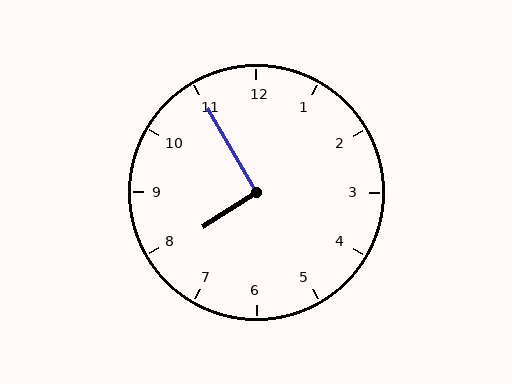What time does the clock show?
7:55.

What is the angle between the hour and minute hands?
Approximately 92 degrees.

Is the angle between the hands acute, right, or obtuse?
It is right.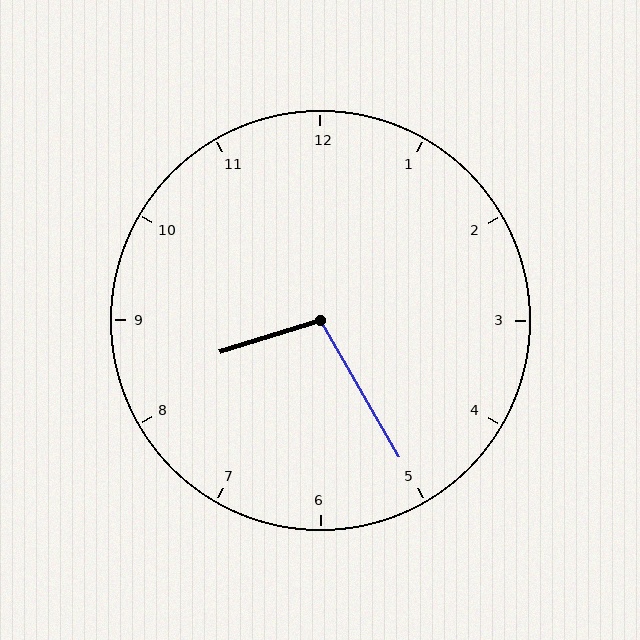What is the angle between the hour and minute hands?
Approximately 102 degrees.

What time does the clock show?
8:25.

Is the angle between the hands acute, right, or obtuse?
It is obtuse.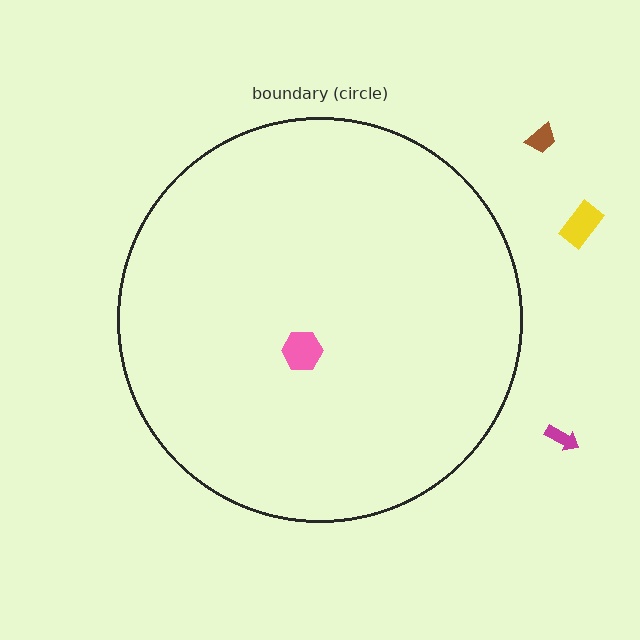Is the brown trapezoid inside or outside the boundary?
Outside.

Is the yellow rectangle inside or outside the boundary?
Outside.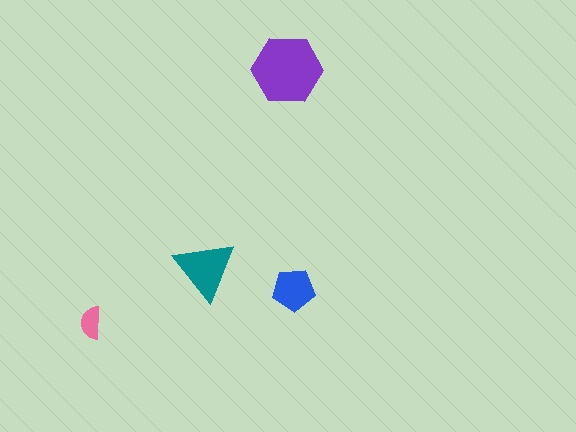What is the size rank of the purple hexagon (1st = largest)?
1st.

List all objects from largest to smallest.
The purple hexagon, the teal triangle, the blue pentagon, the pink semicircle.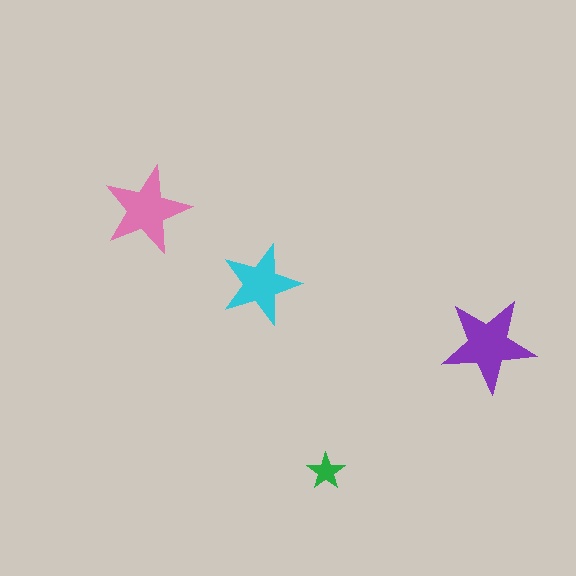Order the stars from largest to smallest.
the purple one, the pink one, the cyan one, the green one.